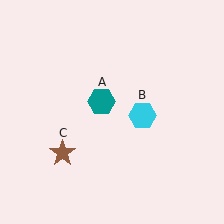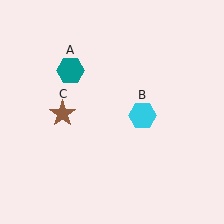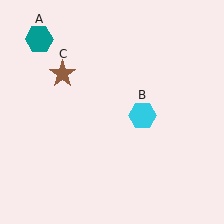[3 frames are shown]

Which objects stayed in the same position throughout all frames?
Cyan hexagon (object B) remained stationary.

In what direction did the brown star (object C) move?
The brown star (object C) moved up.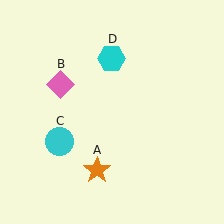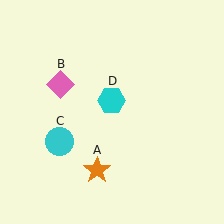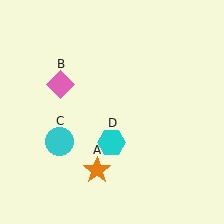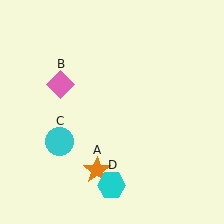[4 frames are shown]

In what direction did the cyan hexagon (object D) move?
The cyan hexagon (object D) moved down.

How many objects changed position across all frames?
1 object changed position: cyan hexagon (object D).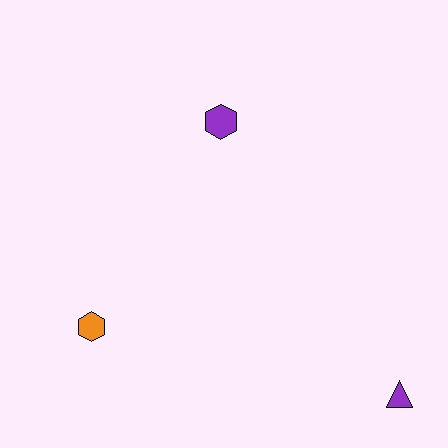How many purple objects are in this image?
There are 2 purple objects.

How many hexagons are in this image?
There are 2 hexagons.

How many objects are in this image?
There are 3 objects.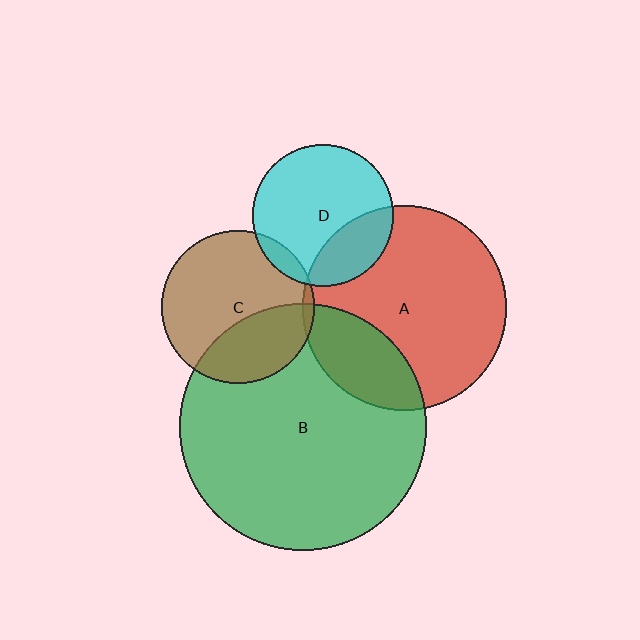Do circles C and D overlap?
Yes.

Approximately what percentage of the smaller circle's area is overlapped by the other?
Approximately 10%.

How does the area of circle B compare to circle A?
Approximately 1.5 times.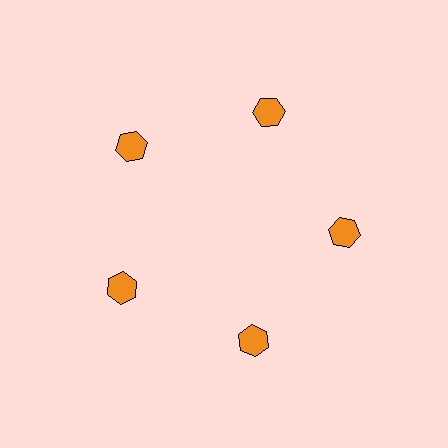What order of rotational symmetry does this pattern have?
This pattern has 5-fold rotational symmetry.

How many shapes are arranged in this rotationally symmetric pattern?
There are 5 shapes, arranged in 5 groups of 1.